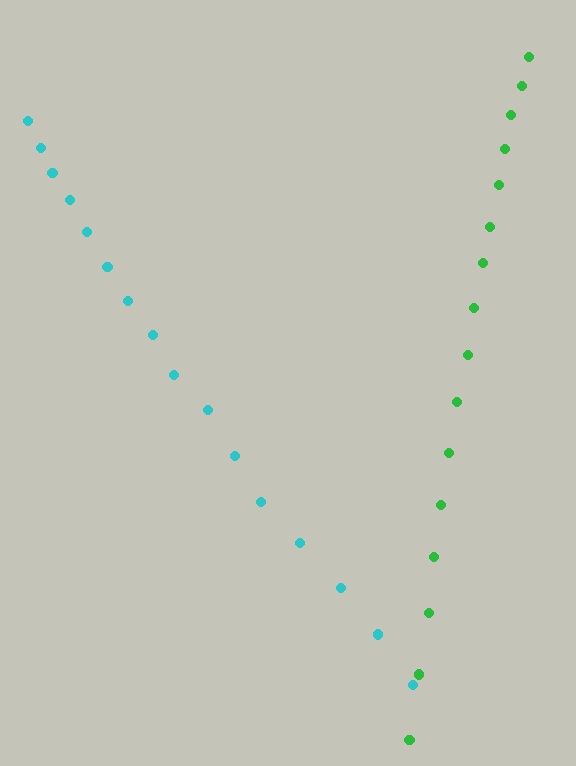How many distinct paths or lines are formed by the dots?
There are 2 distinct paths.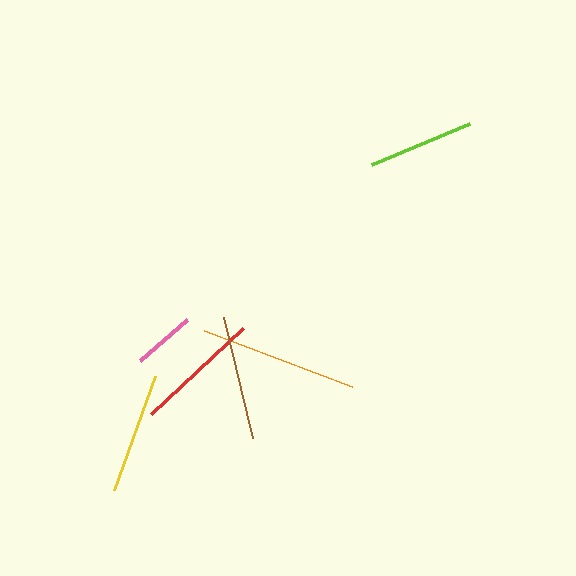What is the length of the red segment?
The red segment is approximately 126 pixels long.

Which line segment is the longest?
The orange line is the longest at approximately 158 pixels.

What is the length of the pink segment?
The pink segment is approximately 62 pixels long.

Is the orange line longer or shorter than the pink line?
The orange line is longer than the pink line.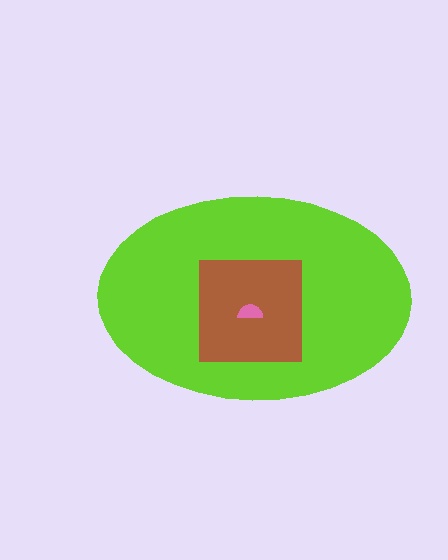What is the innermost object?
The pink semicircle.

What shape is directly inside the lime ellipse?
The brown square.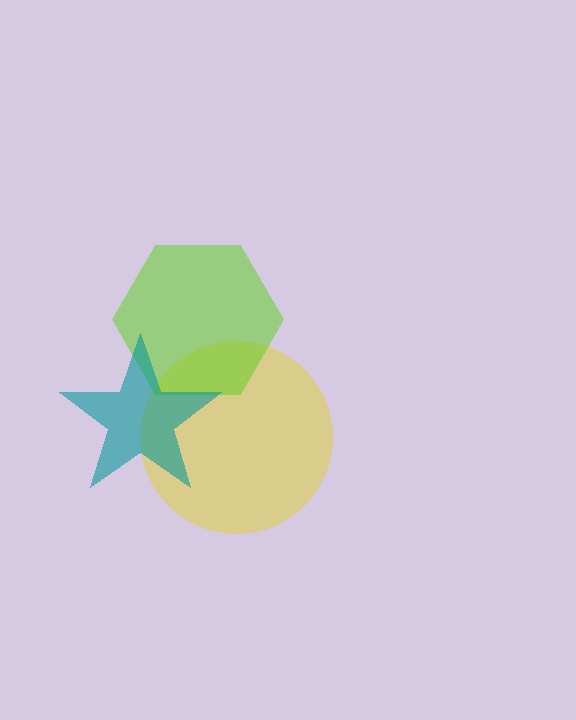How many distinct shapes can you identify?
There are 3 distinct shapes: a yellow circle, a lime hexagon, a teal star.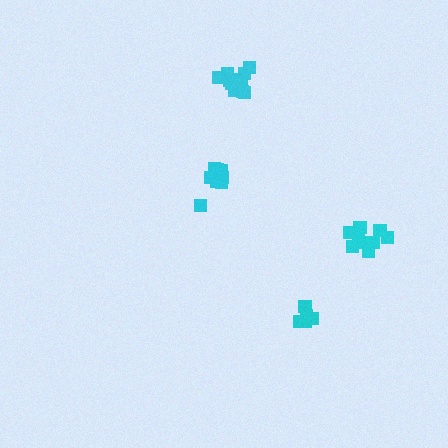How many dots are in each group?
Group 1: 11 dots, Group 2: 8 dots, Group 3: 6 dots, Group 4: 9 dots (34 total).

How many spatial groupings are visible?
There are 4 spatial groupings.